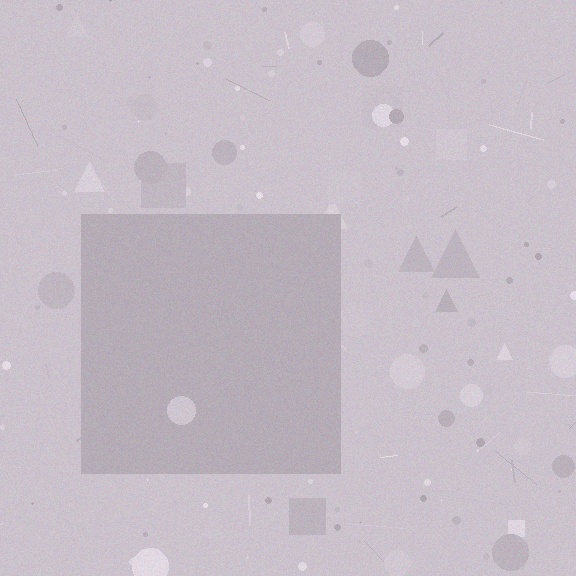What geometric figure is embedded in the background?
A square is embedded in the background.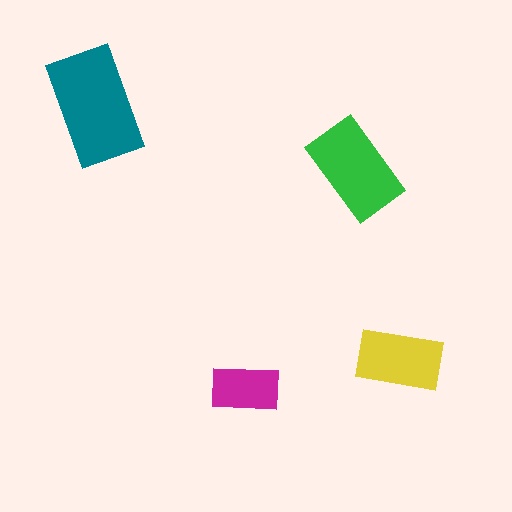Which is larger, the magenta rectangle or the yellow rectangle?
The yellow one.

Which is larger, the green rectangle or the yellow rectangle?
The green one.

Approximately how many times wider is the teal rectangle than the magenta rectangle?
About 1.5 times wider.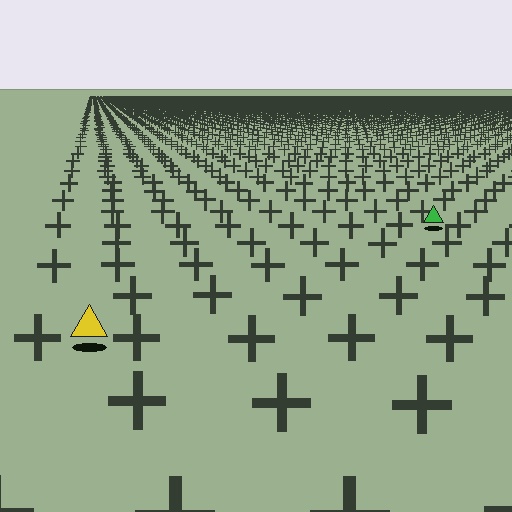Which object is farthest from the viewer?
The green triangle is farthest from the viewer. It appears smaller and the ground texture around it is denser.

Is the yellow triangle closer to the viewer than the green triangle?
Yes. The yellow triangle is closer — you can tell from the texture gradient: the ground texture is coarser near it.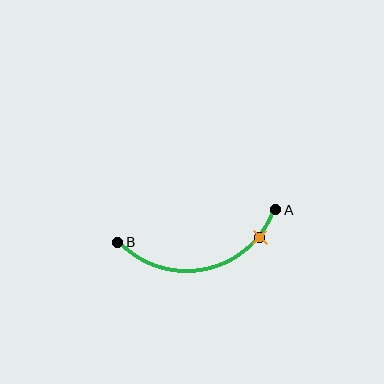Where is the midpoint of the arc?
The arc midpoint is the point on the curve farthest from the straight line joining A and B. It sits below that line.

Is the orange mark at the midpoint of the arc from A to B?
No. The orange mark lies on the arc but is closer to endpoint A. The arc midpoint would be at the point on the curve equidistant along the arc from both A and B.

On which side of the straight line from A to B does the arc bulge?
The arc bulges below the straight line connecting A and B.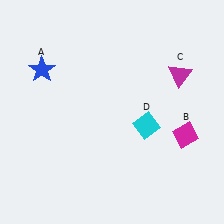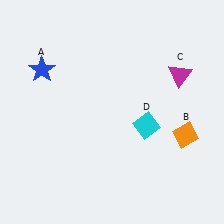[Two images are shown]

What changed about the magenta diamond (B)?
In Image 1, B is magenta. In Image 2, it changed to orange.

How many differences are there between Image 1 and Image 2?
There is 1 difference between the two images.